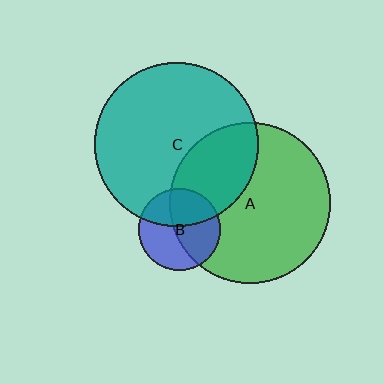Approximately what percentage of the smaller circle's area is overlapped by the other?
Approximately 30%.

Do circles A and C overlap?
Yes.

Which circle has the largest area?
Circle C (teal).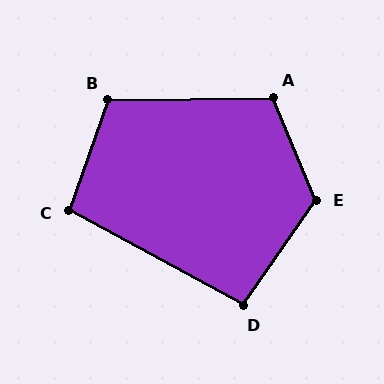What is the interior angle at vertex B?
Approximately 110 degrees (obtuse).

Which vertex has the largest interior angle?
E, at approximately 123 degrees.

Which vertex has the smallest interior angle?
D, at approximately 96 degrees.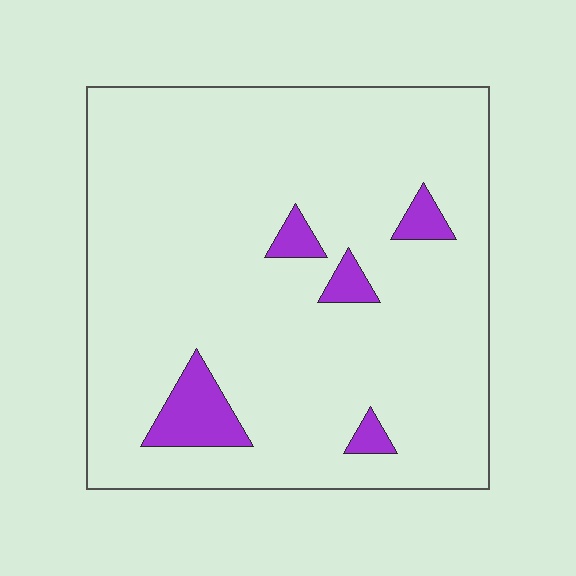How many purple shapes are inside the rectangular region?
5.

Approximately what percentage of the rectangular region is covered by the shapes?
Approximately 10%.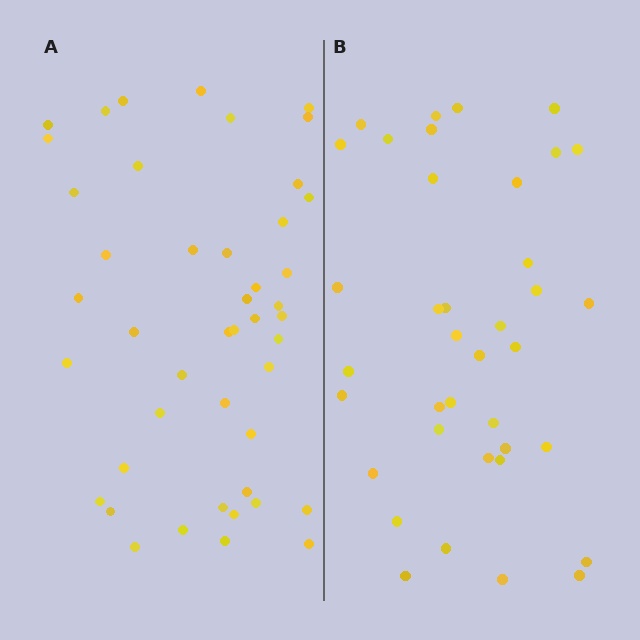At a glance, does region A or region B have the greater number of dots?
Region A (the left region) has more dots.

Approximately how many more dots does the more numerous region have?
Region A has roughly 8 or so more dots than region B.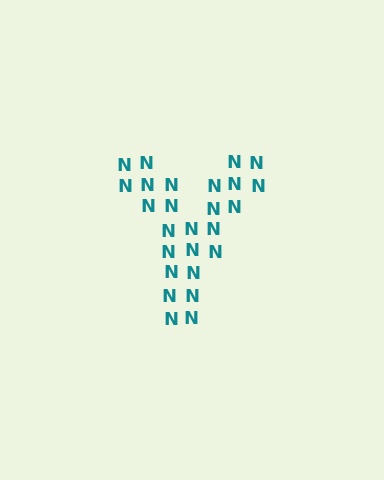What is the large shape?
The large shape is the letter Y.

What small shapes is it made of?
It is made of small letter N's.